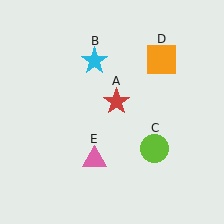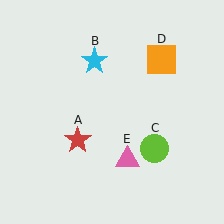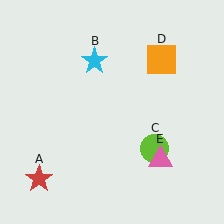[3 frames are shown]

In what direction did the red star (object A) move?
The red star (object A) moved down and to the left.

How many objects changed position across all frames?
2 objects changed position: red star (object A), pink triangle (object E).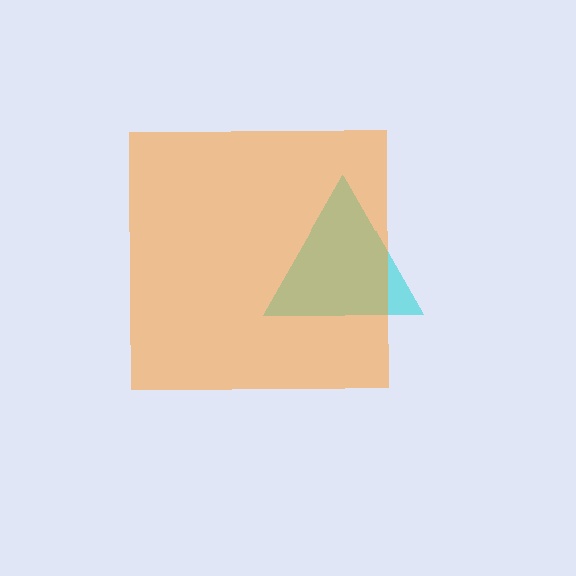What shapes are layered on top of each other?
The layered shapes are: a cyan triangle, an orange square.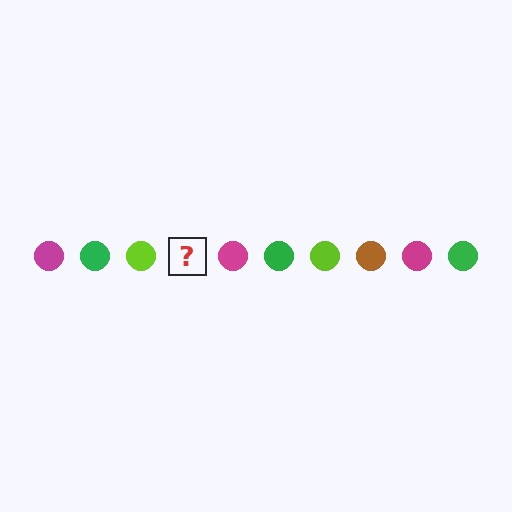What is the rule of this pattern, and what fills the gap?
The rule is that the pattern cycles through magenta, green, lime, brown circles. The gap should be filled with a brown circle.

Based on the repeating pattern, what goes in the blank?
The blank should be a brown circle.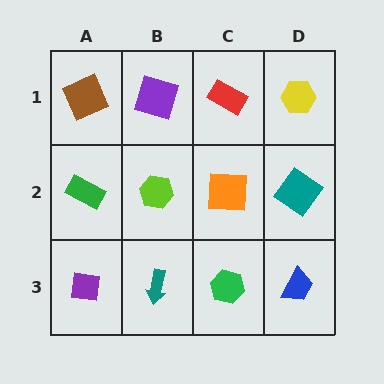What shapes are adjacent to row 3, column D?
A teal diamond (row 2, column D), a green hexagon (row 3, column C).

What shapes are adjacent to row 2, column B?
A purple square (row 1, column B), a teal arrow (row 3, column B), a green rectangle (row 2, column A), an orange square (row 2, column C).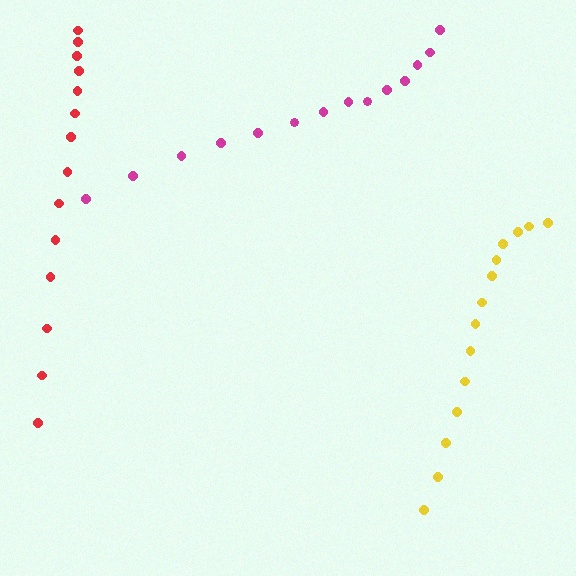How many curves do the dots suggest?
There are 3 distinct paths.